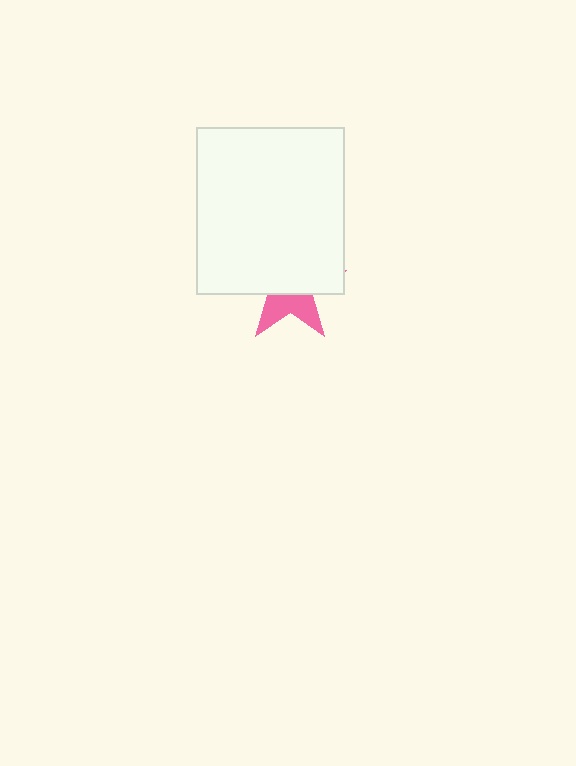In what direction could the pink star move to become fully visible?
The pink star could move down. That would shift it out from behind the white rectangle entirely.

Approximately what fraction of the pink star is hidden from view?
Roughly 63% of the pink star is hidden behind the white rectangle.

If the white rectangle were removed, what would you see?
You would see the complete pink star.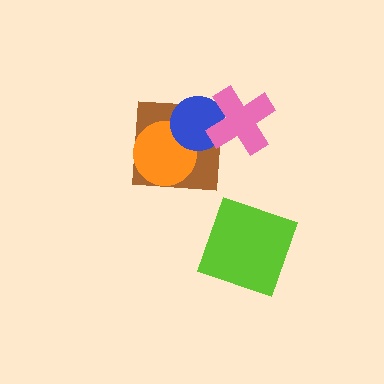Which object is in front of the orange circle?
The blue circle is in front of the orange circle.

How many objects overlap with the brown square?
3 objects overlap with the brown square.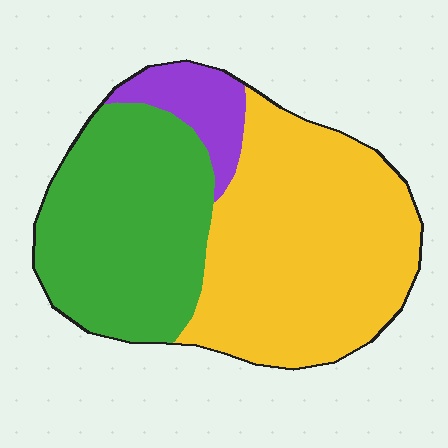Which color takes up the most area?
Yellow, at roughly 50%.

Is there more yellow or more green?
Yellow.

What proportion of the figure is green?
Green takes up about two fifths (2/5) of the figure.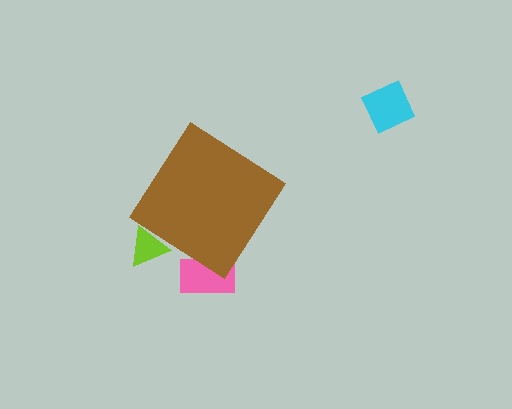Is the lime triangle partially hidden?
Yes, the lime triangle is partially hidden behind the brown diamond.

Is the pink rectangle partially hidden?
Yes, the pink rectangle is partially hidden behind the brown diamond.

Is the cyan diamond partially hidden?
No, the cyan diamond is fully visible.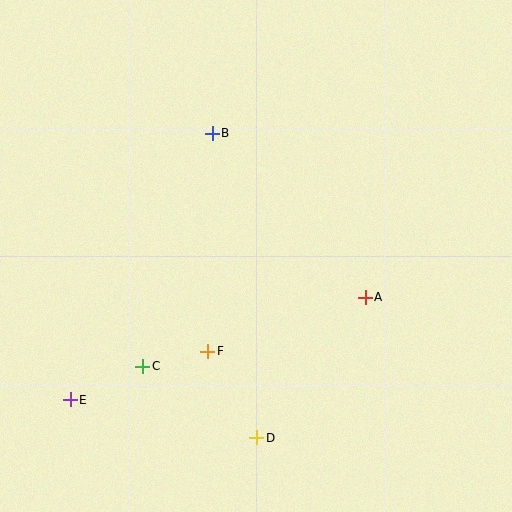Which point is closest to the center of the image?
Point F at (208, 351) is closest to the center.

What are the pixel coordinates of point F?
Point F is at (208, 351).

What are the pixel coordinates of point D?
Point D is at (257, 438).